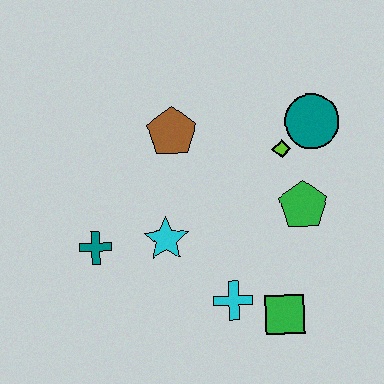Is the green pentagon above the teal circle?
No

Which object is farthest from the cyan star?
The teal circle is farthest from the cyan star.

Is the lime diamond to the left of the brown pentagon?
No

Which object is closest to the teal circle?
The lime diamond is closest to the teal circle.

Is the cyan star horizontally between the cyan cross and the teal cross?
Yes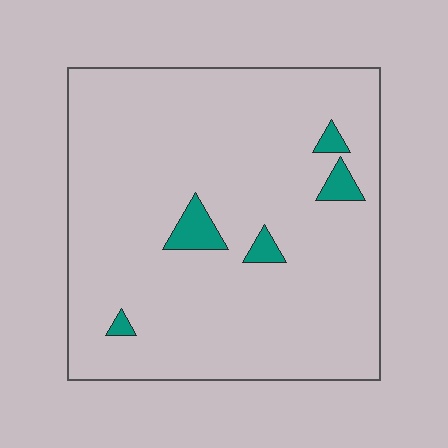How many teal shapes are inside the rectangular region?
5.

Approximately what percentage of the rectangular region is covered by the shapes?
Approximately 5%.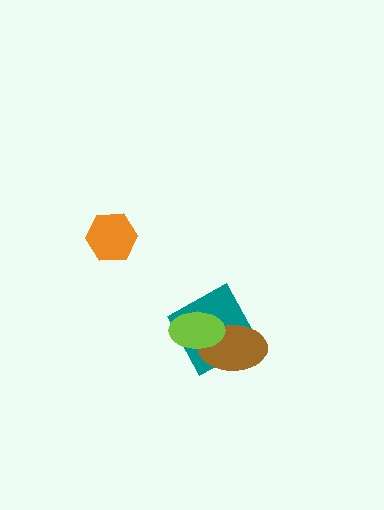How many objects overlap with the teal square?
2 objects overlap with the teal square.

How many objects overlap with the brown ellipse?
2 objects overlap with the brown ellipse.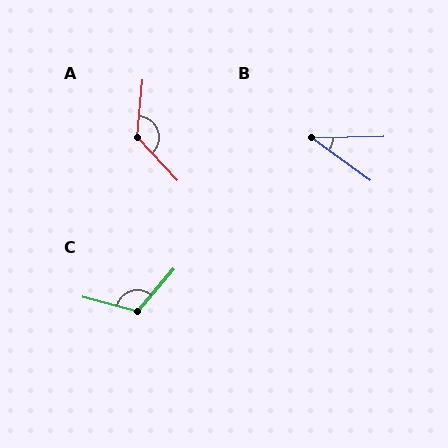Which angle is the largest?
A, at approximately 132 degrees.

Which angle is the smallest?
B, at approximately 37 degrees.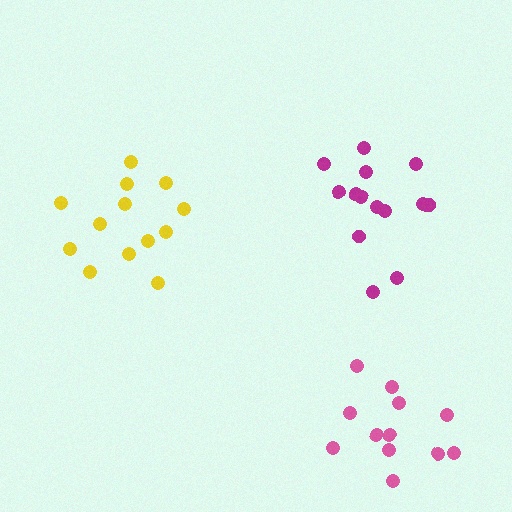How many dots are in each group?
Group 1: 15 dots, Group 2: 12 dots, Group 3: 13 dots (40 total).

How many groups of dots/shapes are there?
There are 3 groups.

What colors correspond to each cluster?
The clusters are colored: magenta, pink, yellow.